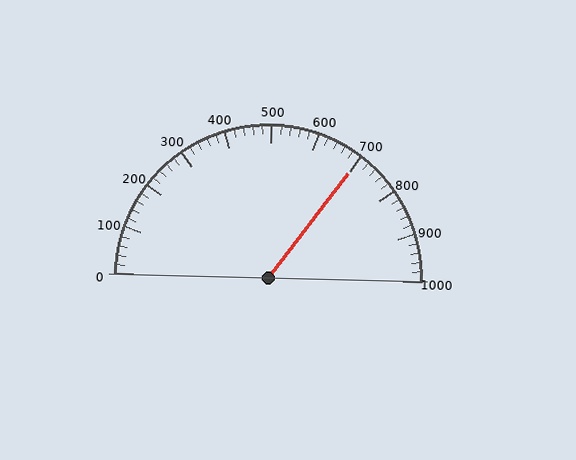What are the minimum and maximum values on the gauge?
The gauge ranges from 0 to 1000.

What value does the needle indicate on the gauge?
The needle indicates approximately 700.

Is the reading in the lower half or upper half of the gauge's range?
The reading is in the upper half of the range (0 to 1000).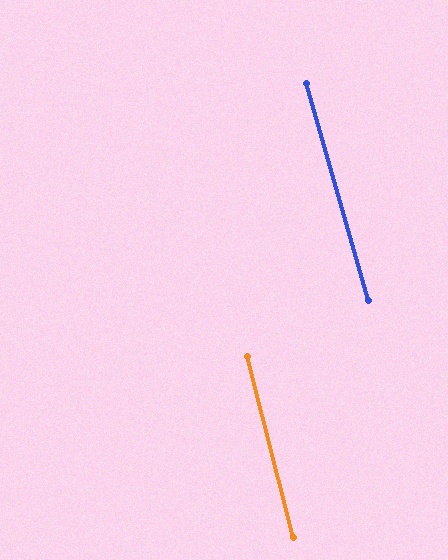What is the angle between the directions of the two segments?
Approximately 2 degrees.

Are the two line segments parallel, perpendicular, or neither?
Parallel — their directions differ by only 1.7°.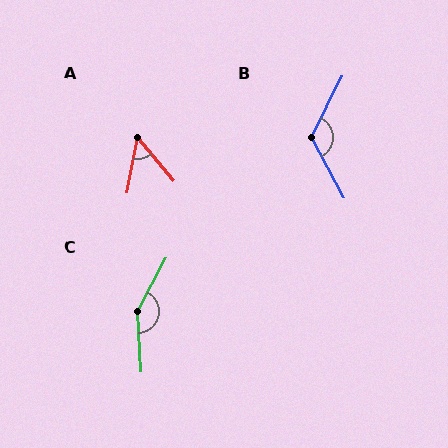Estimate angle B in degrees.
Approximately 125 degrees.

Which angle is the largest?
C, at approximately 149 degrees.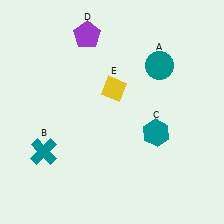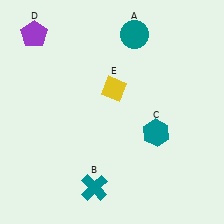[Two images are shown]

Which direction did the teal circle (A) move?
The teal circle (A) moved up.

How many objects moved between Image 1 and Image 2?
3 objects moved between the two images.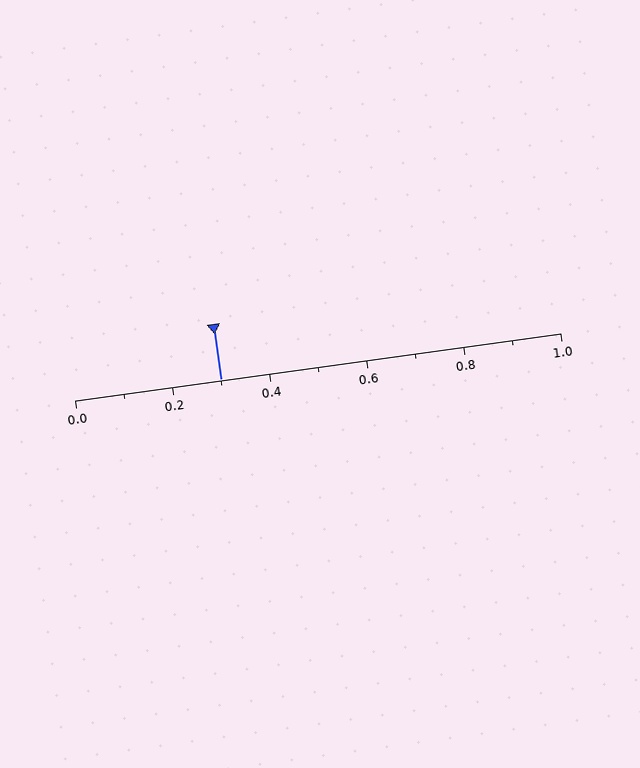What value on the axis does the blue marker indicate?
The marker indicates approximately 0.3.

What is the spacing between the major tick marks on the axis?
The major ticks are spaced 0.2 apart.